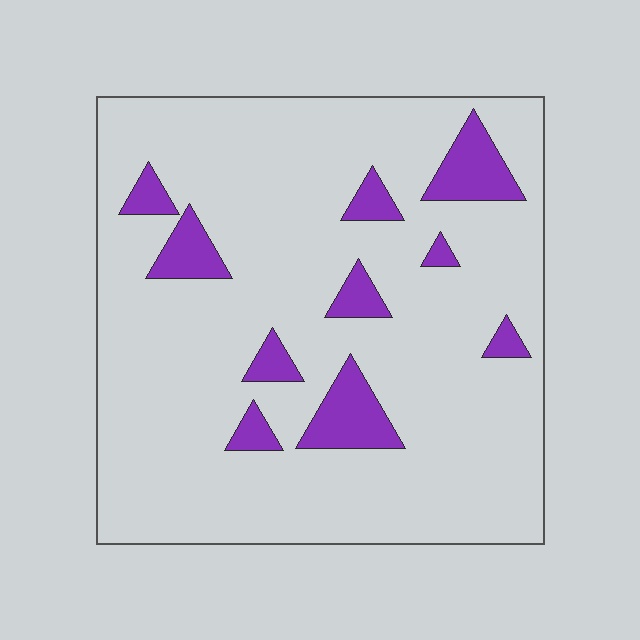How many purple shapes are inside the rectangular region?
10.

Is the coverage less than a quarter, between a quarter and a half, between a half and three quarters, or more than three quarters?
Less than a quarter.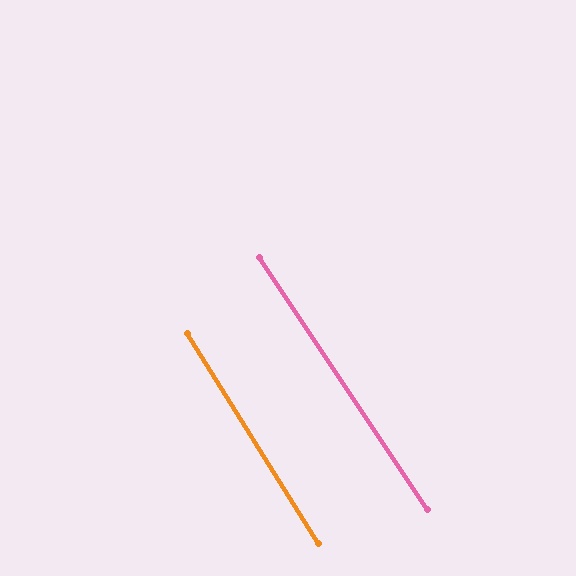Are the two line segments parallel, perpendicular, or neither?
Parallel — their directions differ by only 1.7°.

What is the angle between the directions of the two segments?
Approximately 2 degrees.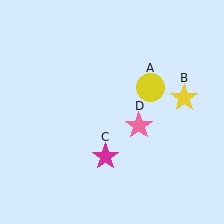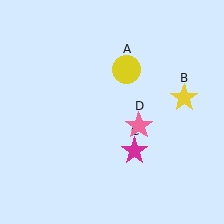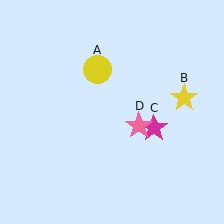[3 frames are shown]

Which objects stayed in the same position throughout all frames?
Yellow star (object B) and pink star (object D) remained stationary.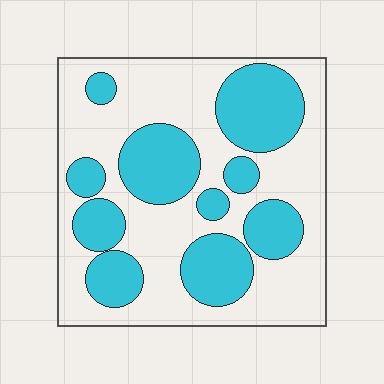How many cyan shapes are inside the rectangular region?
10.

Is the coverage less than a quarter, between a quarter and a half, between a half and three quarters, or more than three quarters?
Between a quarter and a half.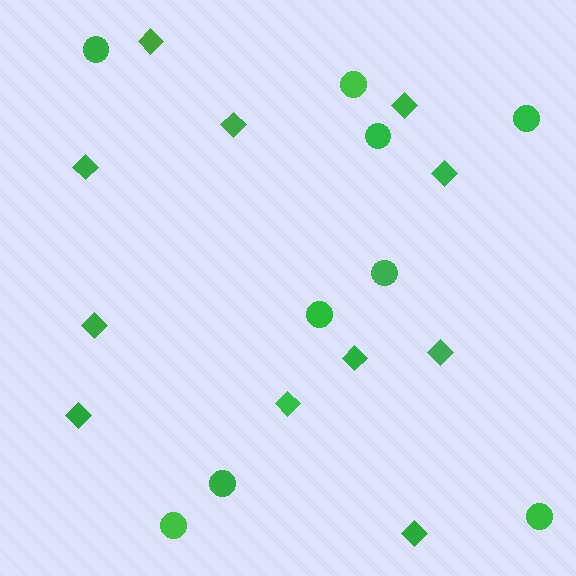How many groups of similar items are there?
There are 2 groups: one group of circles (9) and one group of diamonds (11).